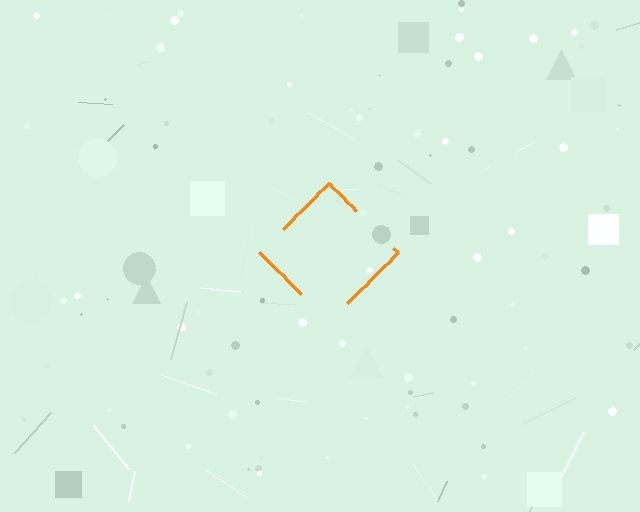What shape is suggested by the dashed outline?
The dashed outline suggests a diamond.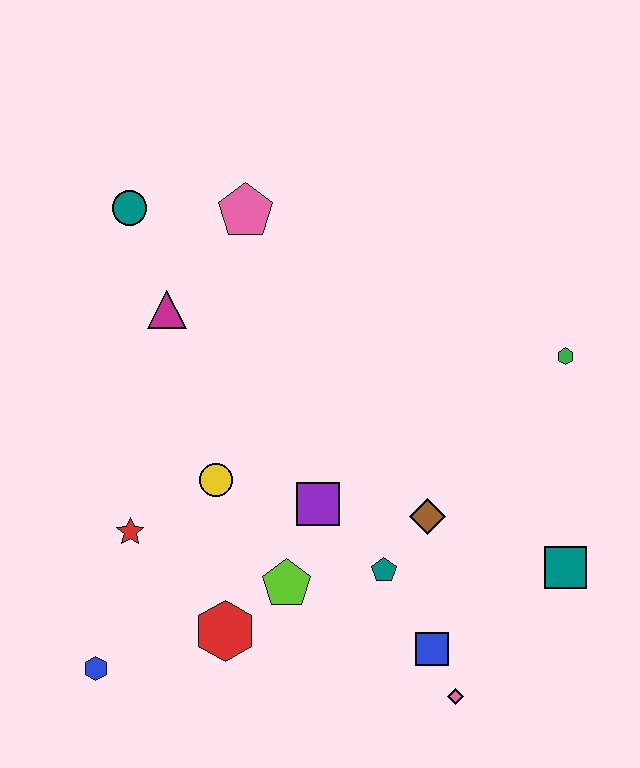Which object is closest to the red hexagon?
The lime pentagon is closest to the red hexagon.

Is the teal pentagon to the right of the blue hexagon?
Yes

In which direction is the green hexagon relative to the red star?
The green hexagon is to the right of the red star.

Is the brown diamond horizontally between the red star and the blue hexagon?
No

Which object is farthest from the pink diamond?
The teal circle is farthest from the pink diamond.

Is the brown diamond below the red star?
No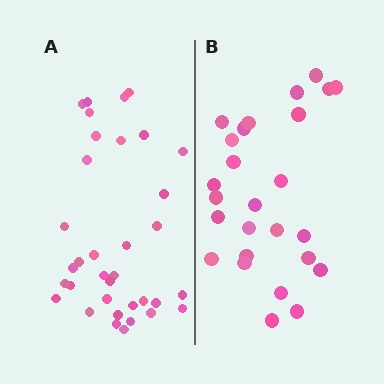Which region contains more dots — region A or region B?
Region A (the left region) has more dots.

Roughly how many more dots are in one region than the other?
Region A has roughly 8 or so more dots than region B.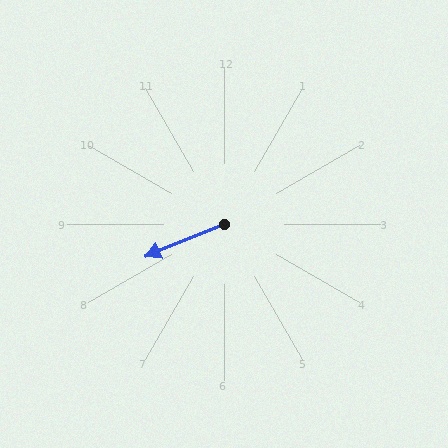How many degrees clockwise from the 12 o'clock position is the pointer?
Approximately 248 degrees.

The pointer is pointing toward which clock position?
Roughly 8 o'clock.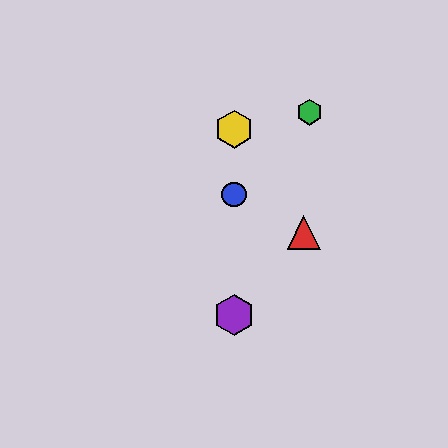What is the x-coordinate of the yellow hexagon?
The yellow hexagon is at x≈234.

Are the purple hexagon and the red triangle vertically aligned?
No, the purple hexagon is at x≈234 and the red triangle is at x≈304.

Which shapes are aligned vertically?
The blue circle, the yellow hexagon, the purple hexagon are aligned vertically.